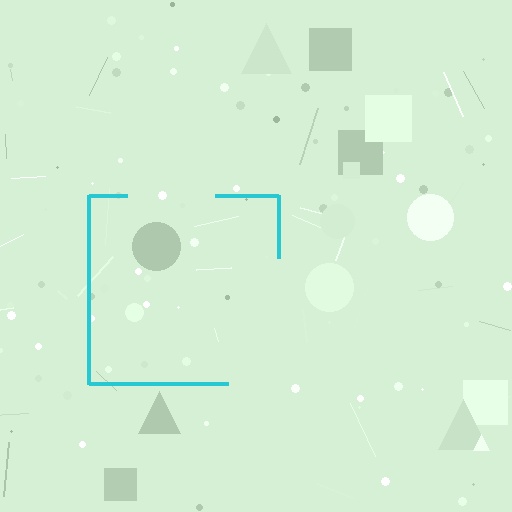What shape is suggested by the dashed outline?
The dashed outline suggests a square.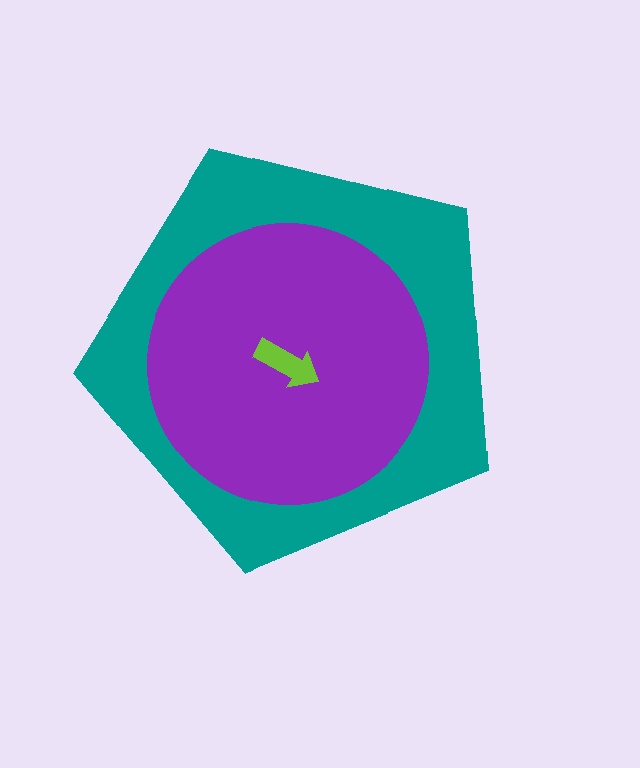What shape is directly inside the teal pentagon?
The purple circle.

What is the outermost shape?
The teal pentagon.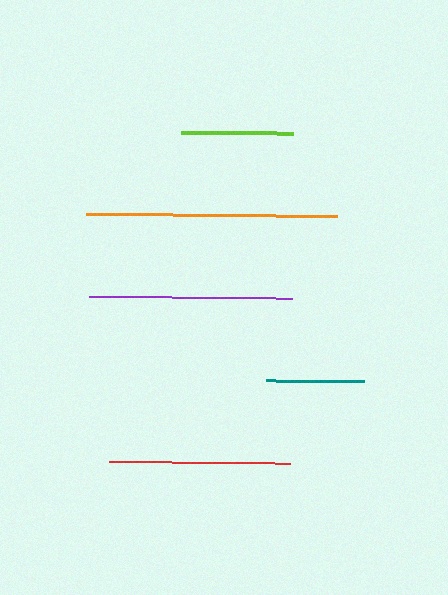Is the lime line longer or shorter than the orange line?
The orange line is longer than the lime line.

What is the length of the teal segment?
The teal segment is approximately 98 pixels long.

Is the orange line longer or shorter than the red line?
The orange line is longer than the red line.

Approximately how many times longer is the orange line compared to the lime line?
The orange line is approximately 2.3 times the length of the lime line.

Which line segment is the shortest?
The teal line is the shortest at approximately 98 pixels.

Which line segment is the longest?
The orange line is the longest at approximately 251 pixels.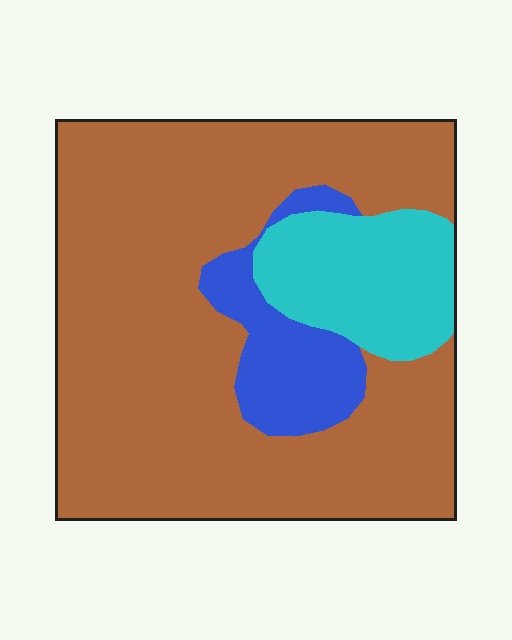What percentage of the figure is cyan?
Cyan covers about 15% of the figure.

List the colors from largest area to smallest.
From largest to smallest: brown, cyan, blue.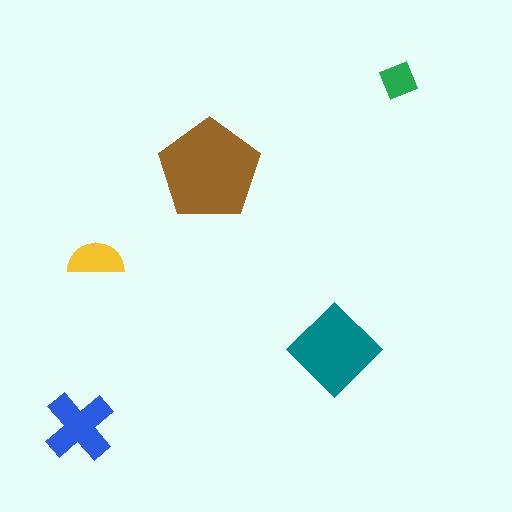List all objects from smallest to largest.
The green square, the yellow semicircle, the blue cross, the teal diamond, the brown pentagon.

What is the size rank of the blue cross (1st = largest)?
3rd.